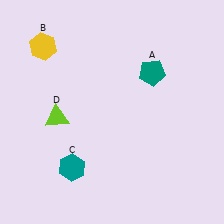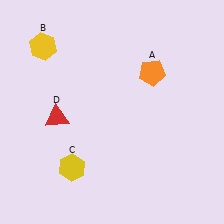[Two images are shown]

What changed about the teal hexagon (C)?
In Image 1, C is teal. In Image 2, it changed to yellow.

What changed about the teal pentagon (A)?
In Image 1, A is teal. In Image 2, it changed to orange.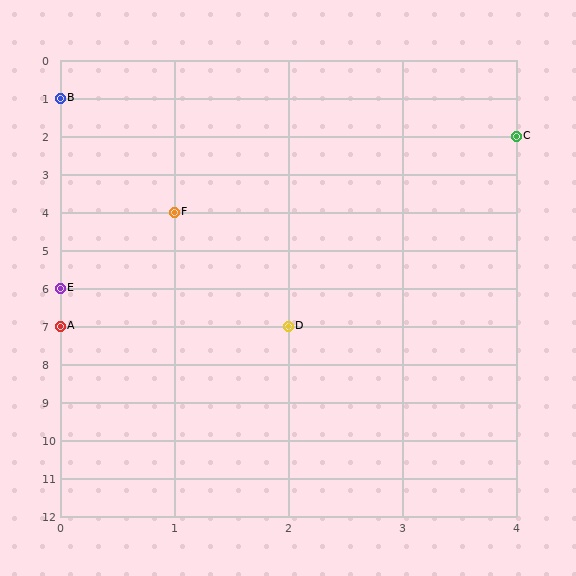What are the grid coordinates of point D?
Point D is at grid coordinates (2, 7).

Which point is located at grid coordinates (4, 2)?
Point C is at (4, 2).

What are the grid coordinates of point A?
Point A is at grid coordinates (0, 7).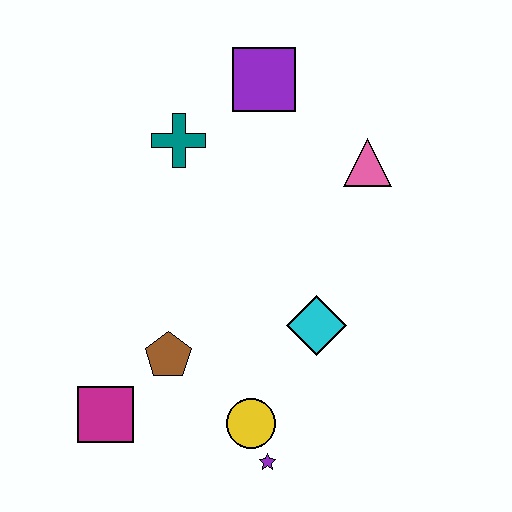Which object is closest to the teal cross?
The purple square is closest to the teal cross.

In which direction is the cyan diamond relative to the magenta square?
The cyan diamond is to the right of the magenta square.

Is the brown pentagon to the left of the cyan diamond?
Yes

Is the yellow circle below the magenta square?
Yes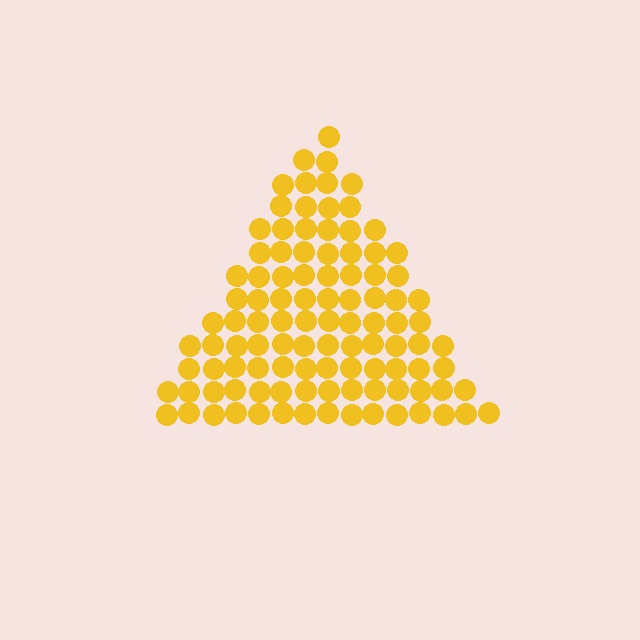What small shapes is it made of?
It is made of small circles.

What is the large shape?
The large shape is a triangle.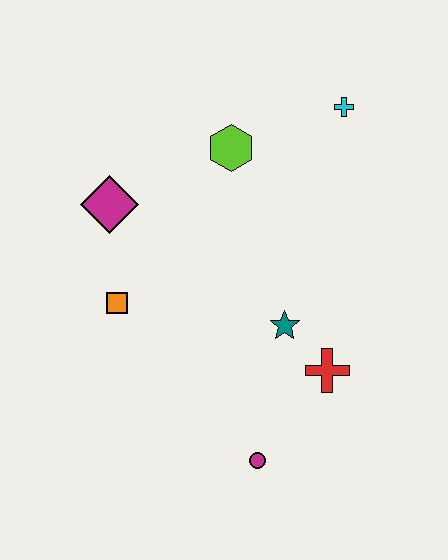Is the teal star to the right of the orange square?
Yes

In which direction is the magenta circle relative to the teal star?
The magenta circle is below the teal star.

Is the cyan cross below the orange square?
No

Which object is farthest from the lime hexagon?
The magenta circle is farthest from the lime hexagon.